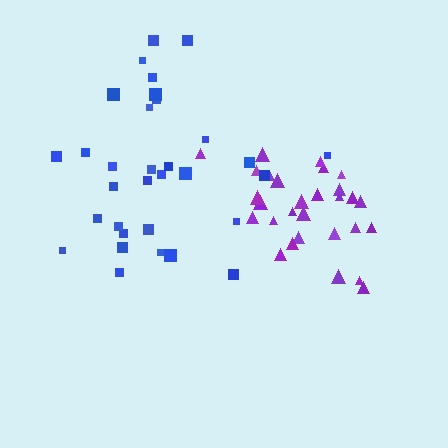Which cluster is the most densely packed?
Purple.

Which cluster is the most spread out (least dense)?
Blue.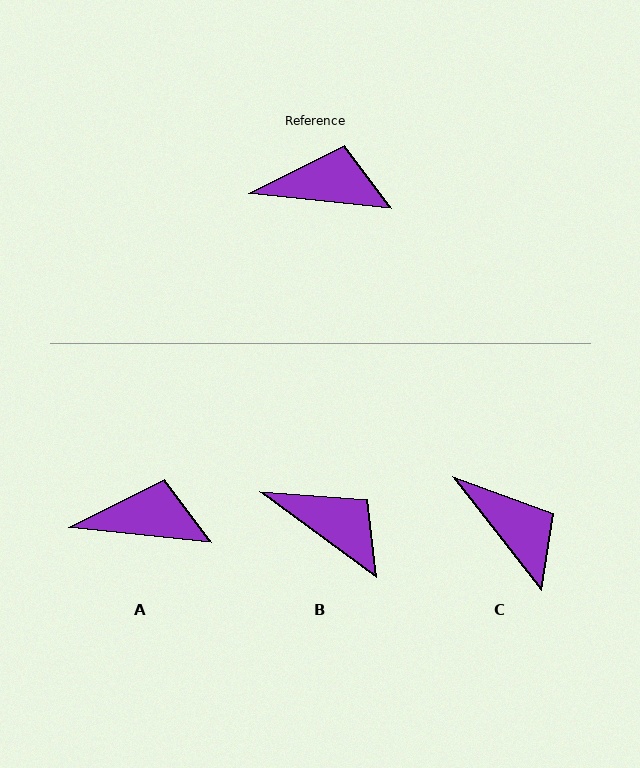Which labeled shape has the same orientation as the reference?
A.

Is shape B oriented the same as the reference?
No, it is off by about 31 degrees.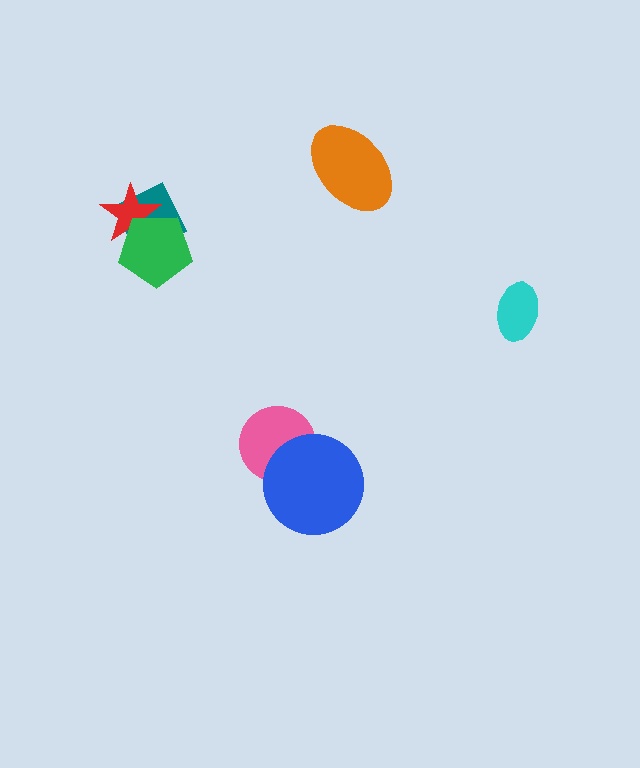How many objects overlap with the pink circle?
1 object overlaps with the pink circle.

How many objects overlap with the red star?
2 objects overlap with the red star.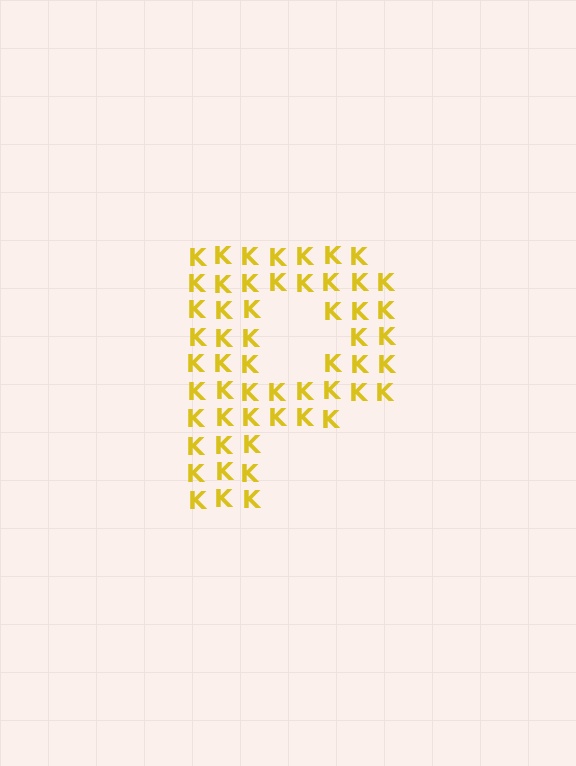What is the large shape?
The large shape is the letter P.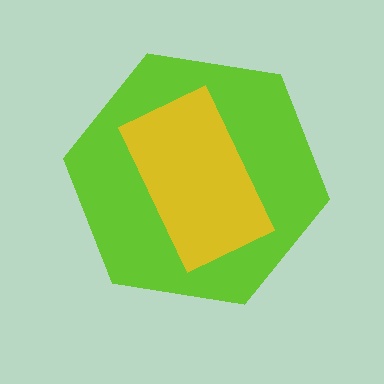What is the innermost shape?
The yellow rectangle.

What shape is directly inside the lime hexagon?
The yellow rectangle.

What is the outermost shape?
The lime hexagon.